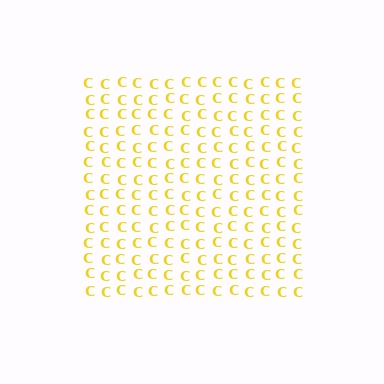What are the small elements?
The small elements are letter C's.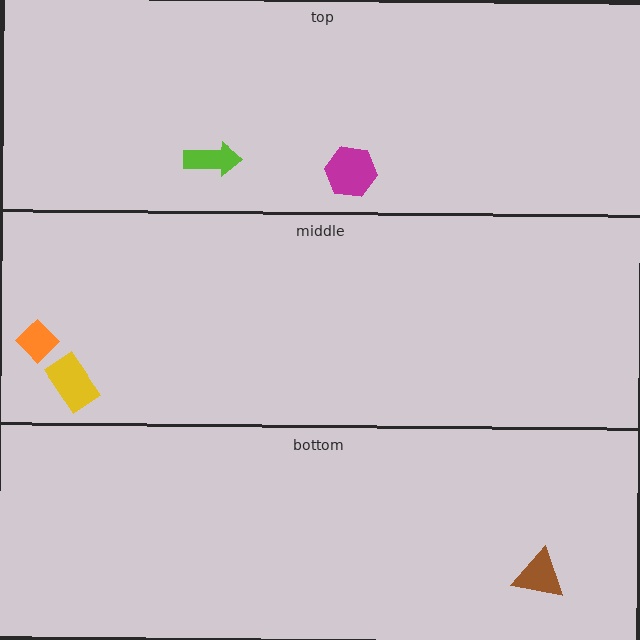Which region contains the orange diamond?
The middle region.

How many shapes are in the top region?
2.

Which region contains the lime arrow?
The top region.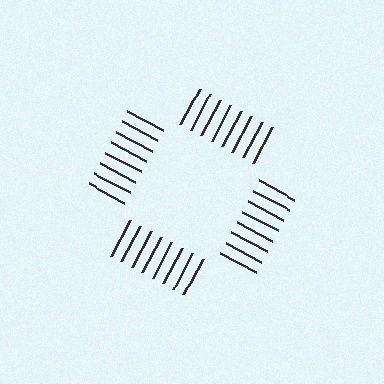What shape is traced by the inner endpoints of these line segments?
An illusory square — the line segments terminate on its edges but no continuous stroke is drawn.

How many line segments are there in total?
32 — 8 along each of the 4 edges.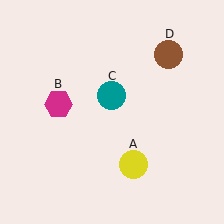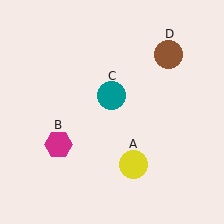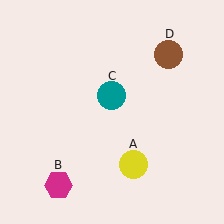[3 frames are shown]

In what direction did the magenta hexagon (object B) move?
The magenta hexagon (object B) moved down.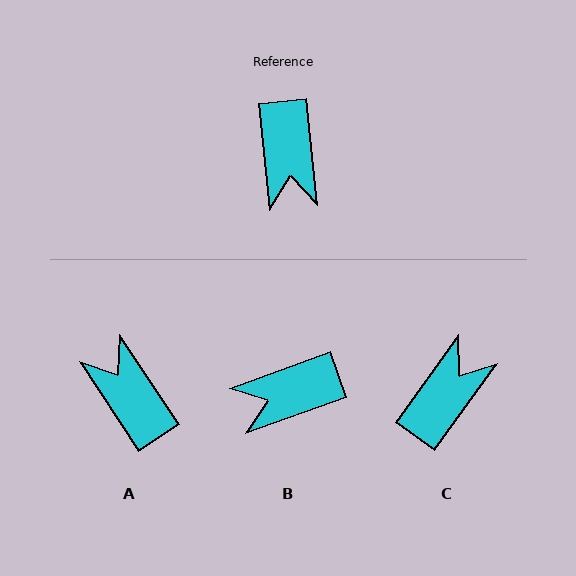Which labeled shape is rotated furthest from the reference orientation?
A, about 153 degrees away.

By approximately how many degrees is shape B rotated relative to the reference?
Approximately 76 degrees clockwise.